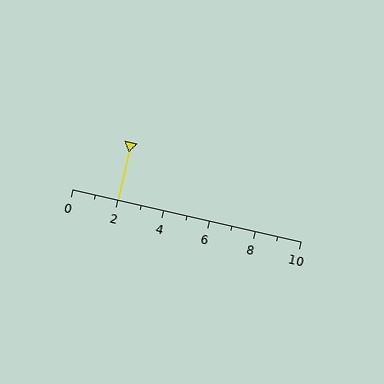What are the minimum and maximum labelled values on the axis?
The axis runs from 0 to 10.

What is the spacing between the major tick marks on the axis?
The major ticks are spaced 2 apart.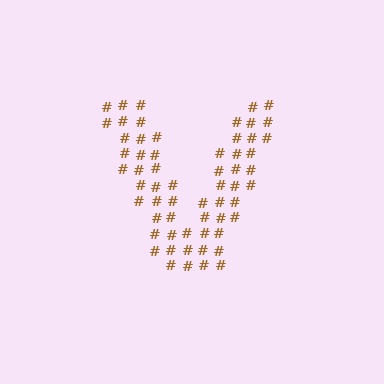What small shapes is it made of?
It is made of small hash symbols.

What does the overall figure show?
The overall figure shows the letter V.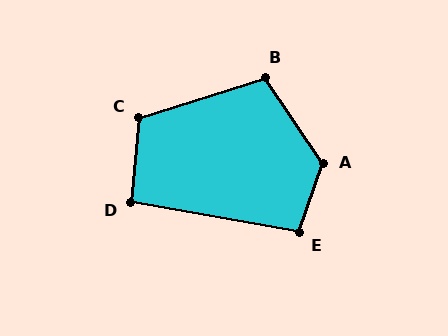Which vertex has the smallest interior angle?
D, at approximately 95 degrees.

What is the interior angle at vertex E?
Approximately 99 degrees (obtuse).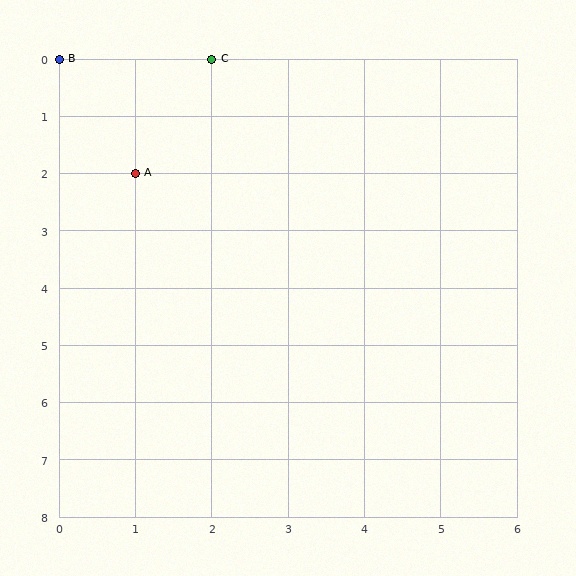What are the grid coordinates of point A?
Point A is at grid coordinates (1, 2).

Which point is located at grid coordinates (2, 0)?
Point C is at (2, 0).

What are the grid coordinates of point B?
Point B is at grid coordinates (0, 0).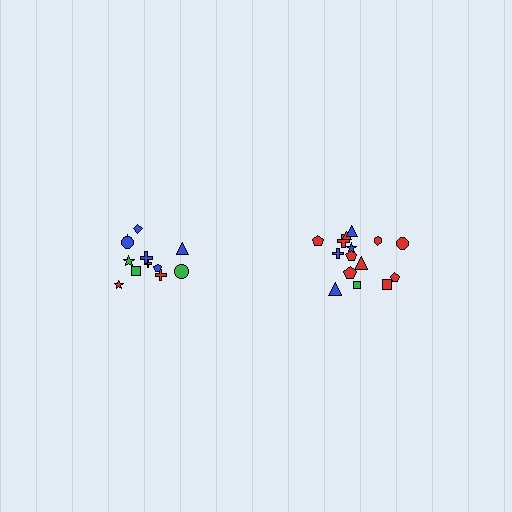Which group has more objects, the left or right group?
The right group.